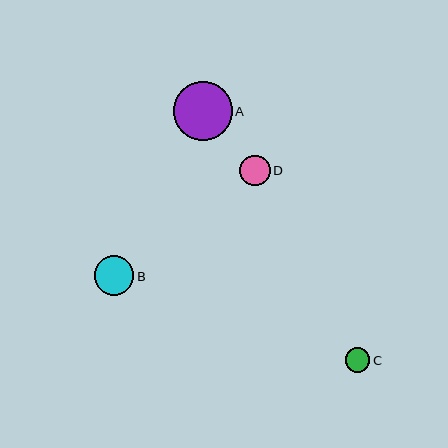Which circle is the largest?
Circle A is the largest with a size of approximately 59 pixels.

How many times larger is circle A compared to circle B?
Circle A is approximately 1.5 times the size of circle B.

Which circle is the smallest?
Circle C is the smallest with a size of approximately 25 pixels.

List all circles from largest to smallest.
From largest to smallest: A, B, D, C.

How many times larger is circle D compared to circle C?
Circle D is approximately 1.2 times the size of circle C.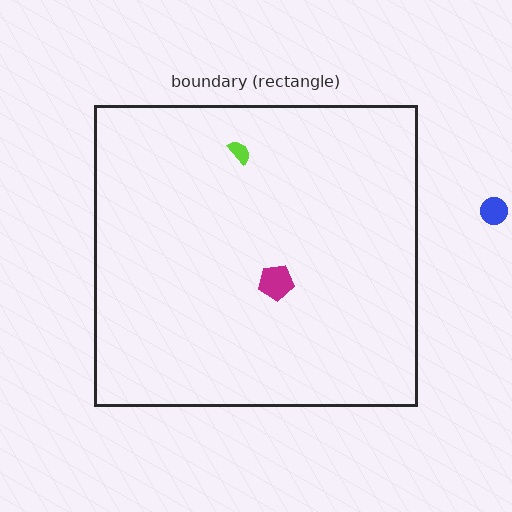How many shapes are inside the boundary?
2 inside, 1 outside.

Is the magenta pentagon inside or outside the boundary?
Inside.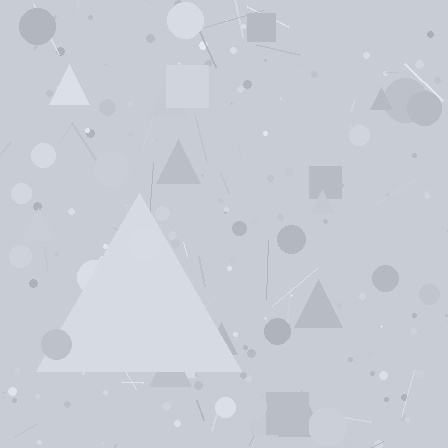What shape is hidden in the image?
A triangle is hidden in the image.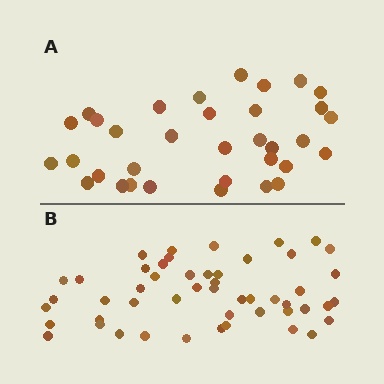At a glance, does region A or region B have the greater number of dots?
Region B (the bottom region) has more dots.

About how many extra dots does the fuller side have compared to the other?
Region B has approximately 15 more dots than region A.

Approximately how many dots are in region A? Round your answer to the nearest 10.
About 30 dots. (The exact count is 34, which rounds to 30.)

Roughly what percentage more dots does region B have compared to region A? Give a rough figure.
About 45% more.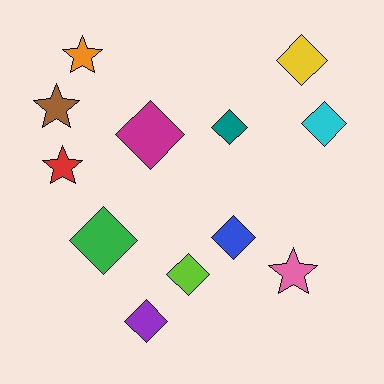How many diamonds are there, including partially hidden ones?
There are 8 diamonds.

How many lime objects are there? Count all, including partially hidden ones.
There is 1 lime object.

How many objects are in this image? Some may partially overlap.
There are 12 objects.